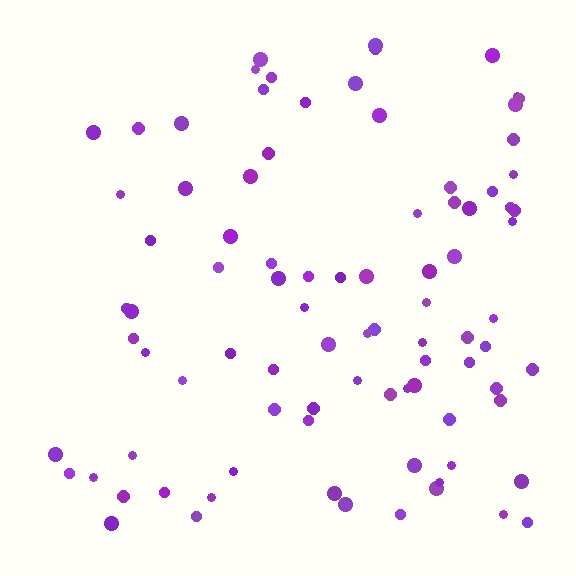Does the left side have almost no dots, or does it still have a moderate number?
Still a moderate number, just noticeably fewer than the right.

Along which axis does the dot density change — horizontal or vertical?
Horizontal.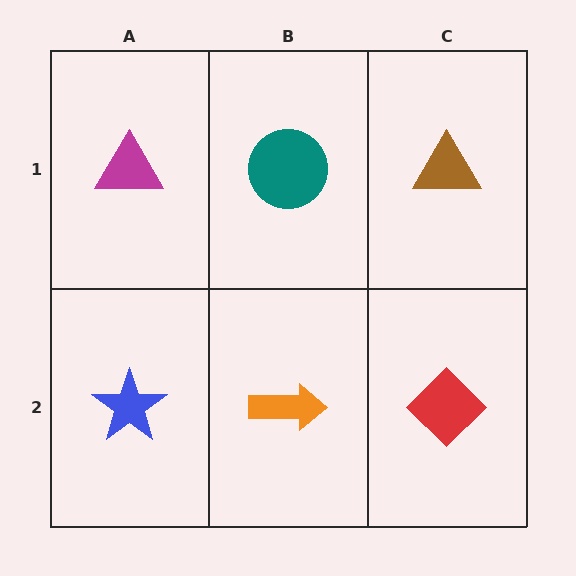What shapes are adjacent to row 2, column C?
A brown triangle (row 1, column C), an orange arrow (row 2, column B).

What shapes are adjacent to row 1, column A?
A blue star (row 2, column A), a teal circle (row 1, column B).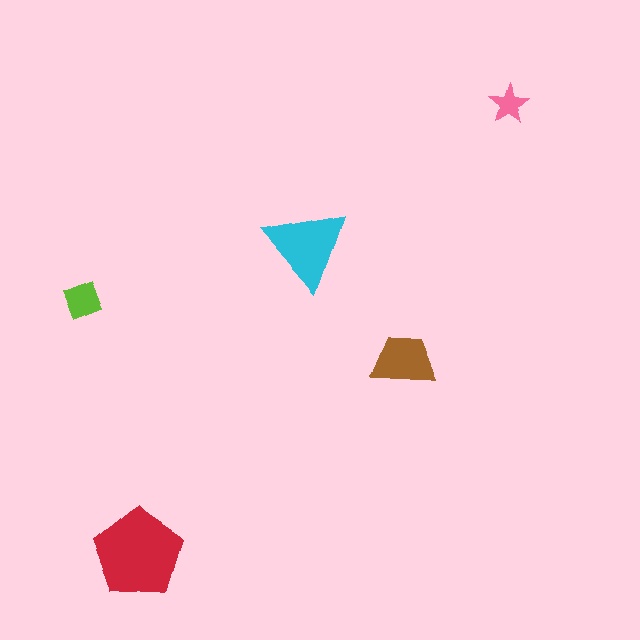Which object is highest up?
The pink star is topmost.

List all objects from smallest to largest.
The pink star, the lime square, the brown trapezoid, the cyan triangle, the red pentagon.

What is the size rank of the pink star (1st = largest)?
5th.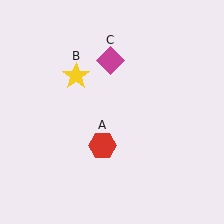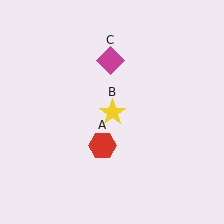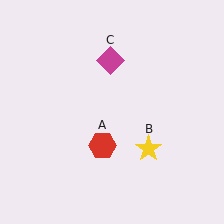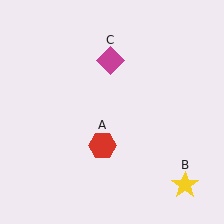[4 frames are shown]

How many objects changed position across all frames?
1 object changed position: yellow star (object B).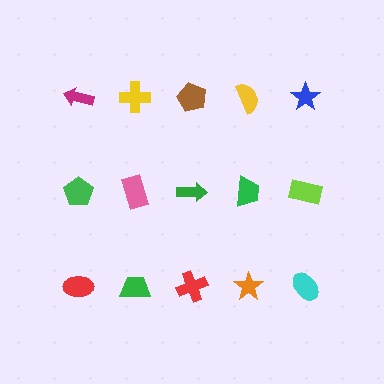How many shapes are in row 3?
5 shapes.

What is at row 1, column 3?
A brown pentagon.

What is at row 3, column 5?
A cyan ellipse.